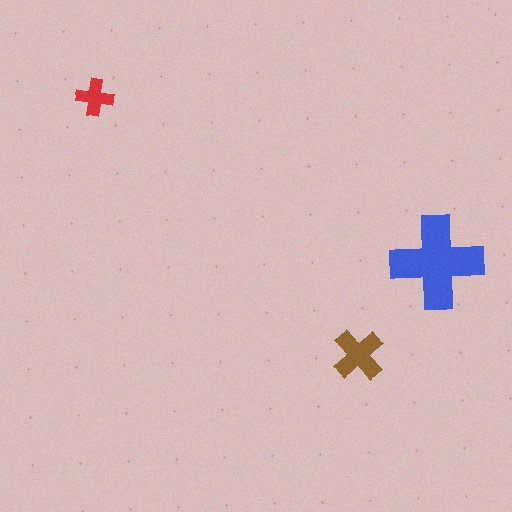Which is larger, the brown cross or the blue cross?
The blue one.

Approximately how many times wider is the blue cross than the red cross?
About 2.5 times wider.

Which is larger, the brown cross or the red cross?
The brown one.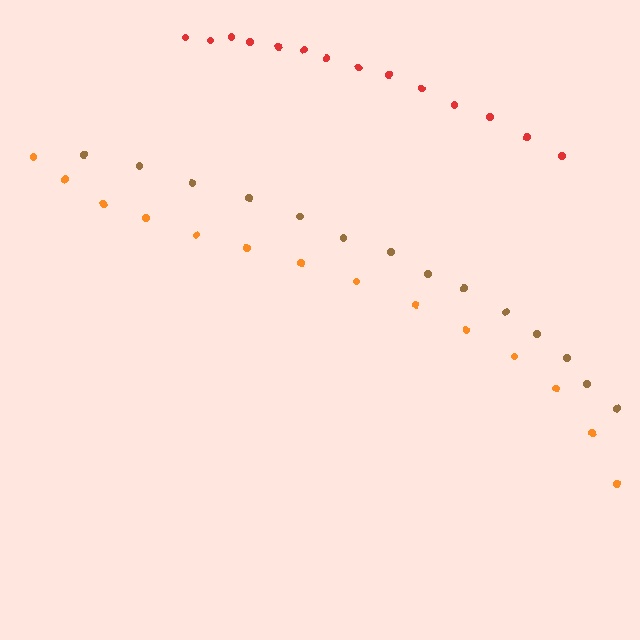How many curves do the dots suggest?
There are 3 distinct paths.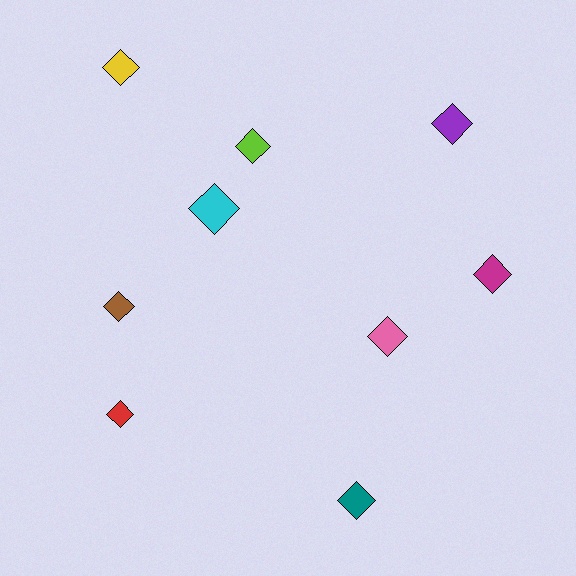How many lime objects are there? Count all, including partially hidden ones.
There is 1 lime object.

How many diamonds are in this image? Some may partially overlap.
There are 9 diamonds.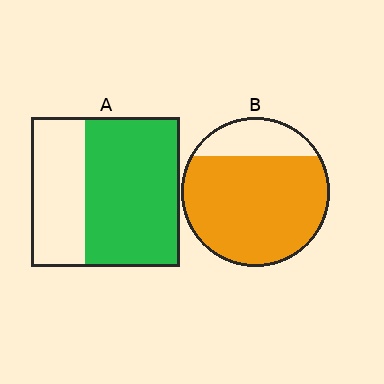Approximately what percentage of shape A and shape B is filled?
A is approximately 65% and B is approximately 80%.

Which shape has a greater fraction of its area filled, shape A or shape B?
Shape B.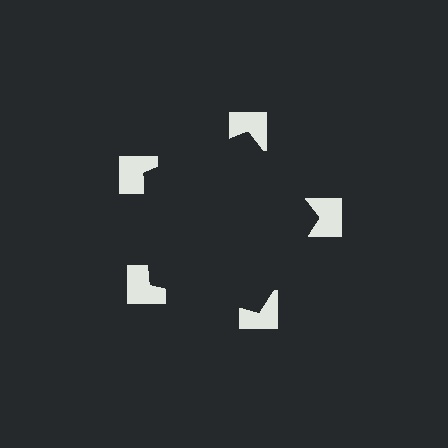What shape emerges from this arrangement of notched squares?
An illusory pentagon — its edges are inferred from the aligned wedge cuts in the notched squares, not physically drawn.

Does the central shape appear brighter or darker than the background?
It typically appears slightly darker than the background, even though no actual brightness change is drawn.